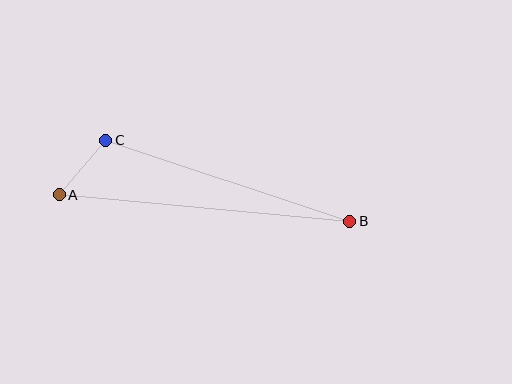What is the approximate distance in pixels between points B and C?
The distance between B and C is approximately 257 pixels.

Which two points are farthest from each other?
Points A and B are farthest from each other.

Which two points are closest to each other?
Points A and C are closest to each other.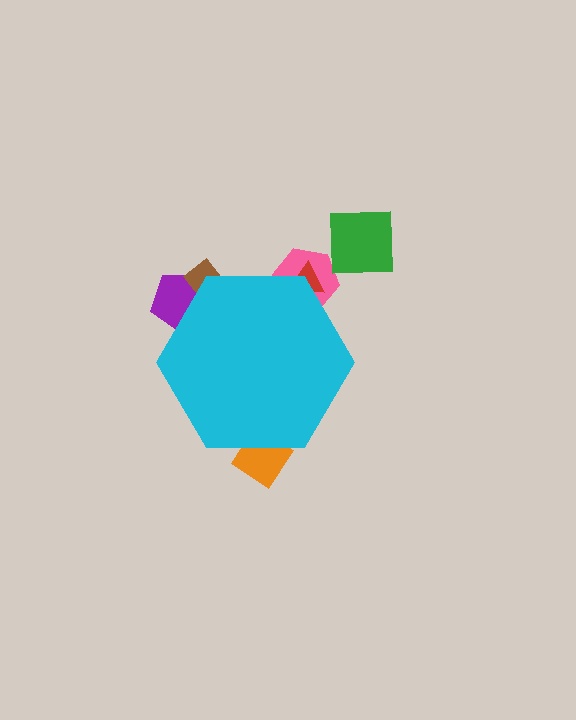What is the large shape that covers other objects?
A cyan hexagon.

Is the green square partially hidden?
No, the green square is fully visible.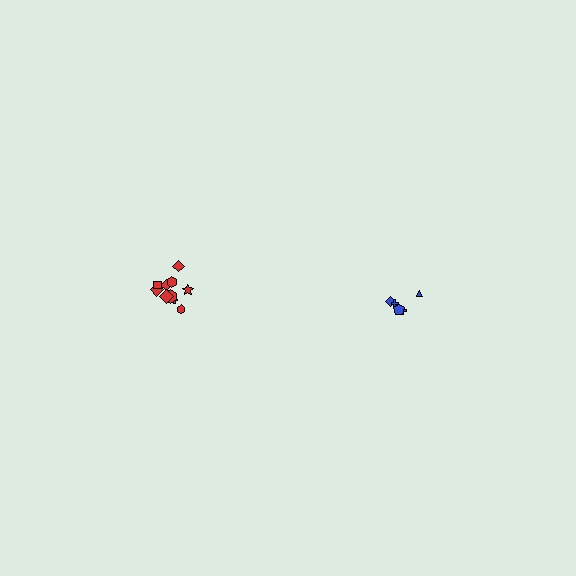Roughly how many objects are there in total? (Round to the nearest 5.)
Roughly 15 objects in total.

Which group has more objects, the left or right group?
The left group.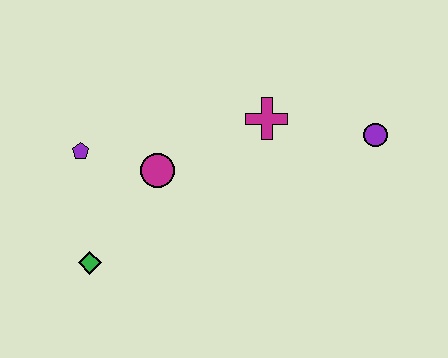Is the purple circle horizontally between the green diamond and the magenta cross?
No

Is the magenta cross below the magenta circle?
No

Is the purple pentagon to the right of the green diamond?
No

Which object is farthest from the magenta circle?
The purple circle is farthest from the magenta circle.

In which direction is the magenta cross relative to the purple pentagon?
The magenta cross is to the right of the purple pentagon.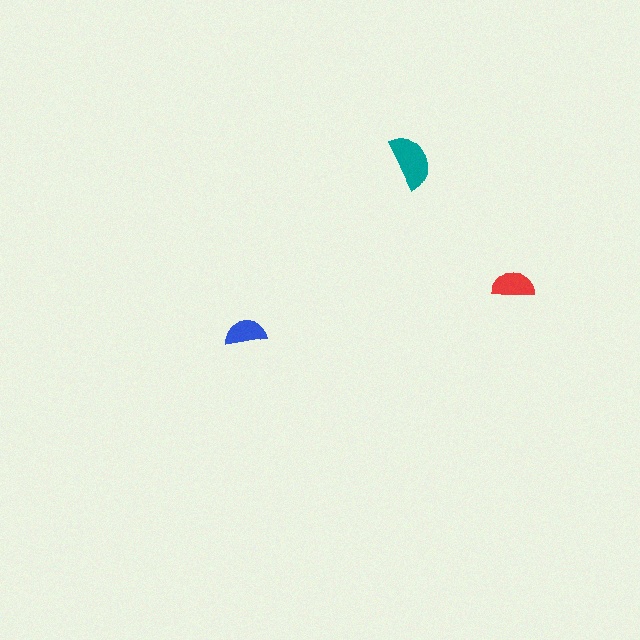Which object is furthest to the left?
The blue semicircle is leftmost.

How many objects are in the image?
There are 3 objects in the image.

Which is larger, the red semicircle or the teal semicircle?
The teal one.